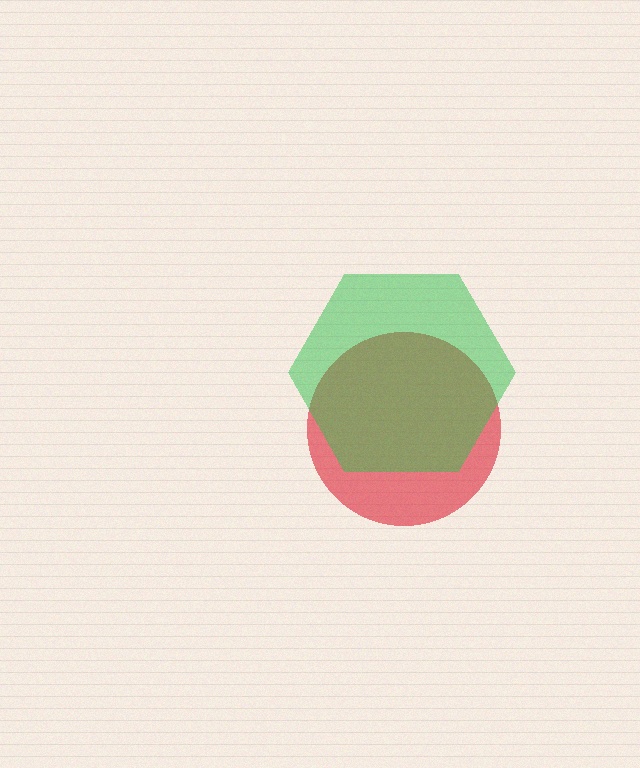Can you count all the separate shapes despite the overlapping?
Yes, there are 2 separate shapes.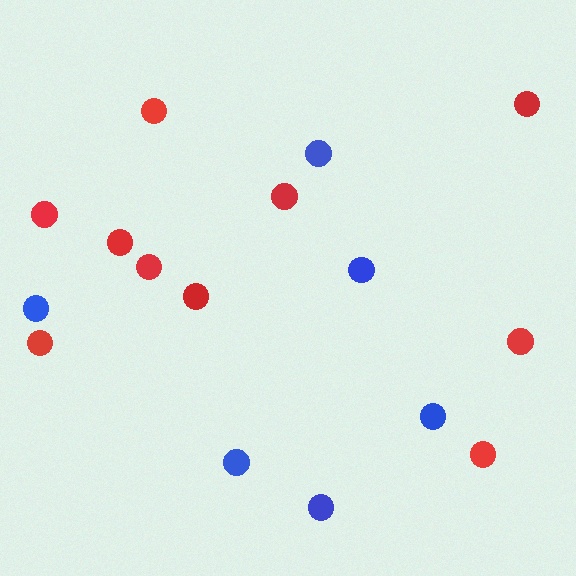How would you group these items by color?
There are 2 groups: one group of red circles (10) and one group of blue circles (6).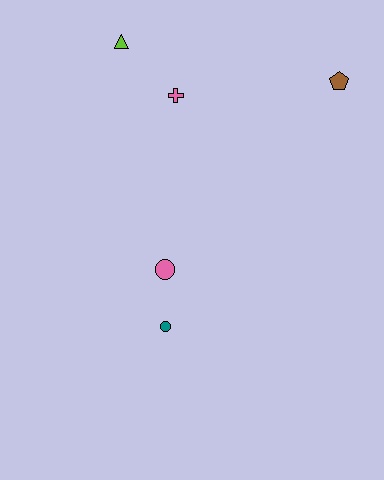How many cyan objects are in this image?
There are no cyan objects.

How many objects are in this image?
There are 5 objects.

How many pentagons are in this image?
There is 1 pentagon.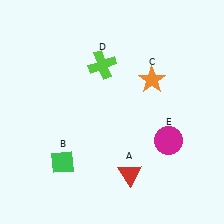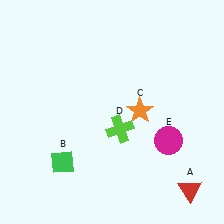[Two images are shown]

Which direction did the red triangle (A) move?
The red triangle (A) moved right.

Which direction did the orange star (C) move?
The orange star (C) moved down.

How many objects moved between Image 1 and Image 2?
3 objects moved between the two images.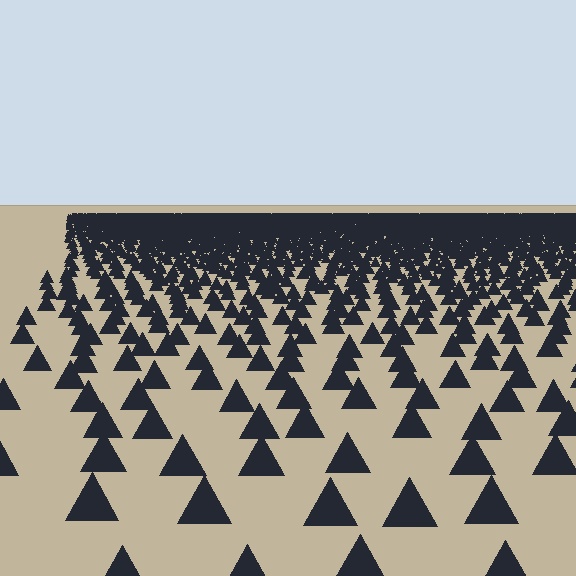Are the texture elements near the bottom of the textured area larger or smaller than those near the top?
Larger. Near the bottom, elements are closer to the viewer and appear at a bigger on-screen size.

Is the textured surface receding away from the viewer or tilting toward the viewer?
The surface is receding away from the viewer. Texture elements get smaller and denser toward the top.